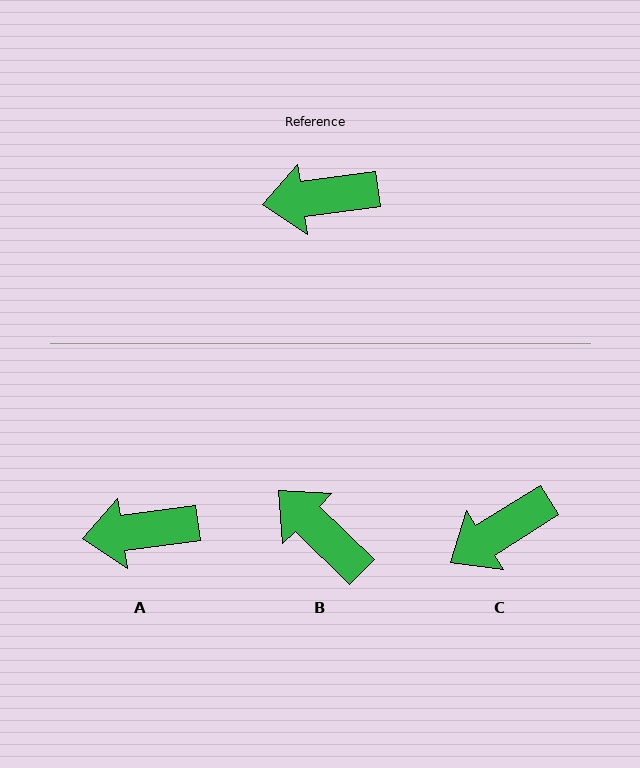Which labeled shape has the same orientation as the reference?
A.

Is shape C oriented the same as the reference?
No, it is off by about 24 degrees.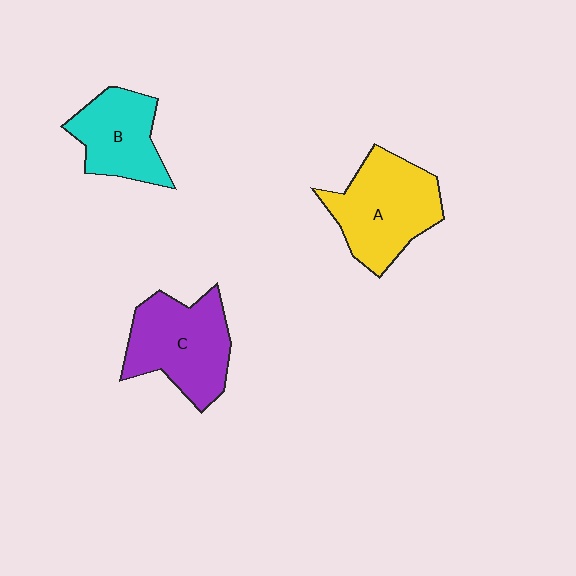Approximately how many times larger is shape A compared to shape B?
Approximately 1.3 times.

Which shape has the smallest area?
Shape B (cyan).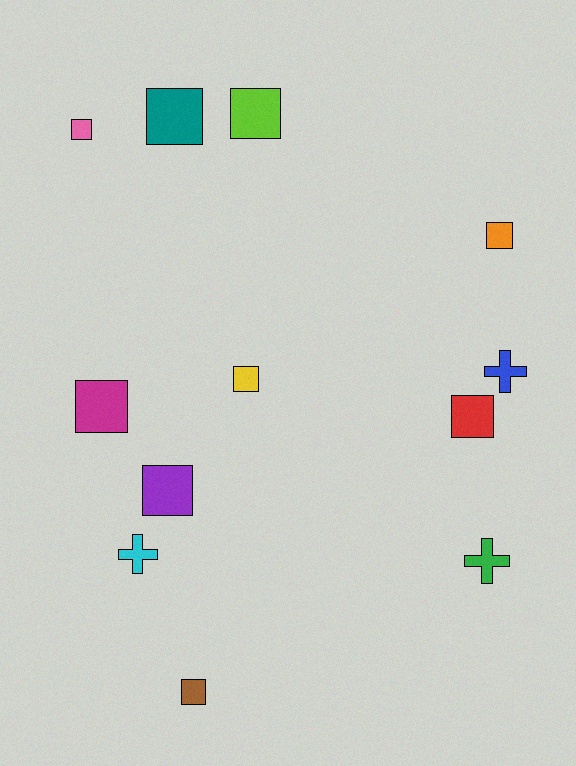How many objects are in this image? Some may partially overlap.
There are 12 objects.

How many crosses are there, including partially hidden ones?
There are 3 crosses.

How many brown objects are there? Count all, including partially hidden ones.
There is 1 brown object.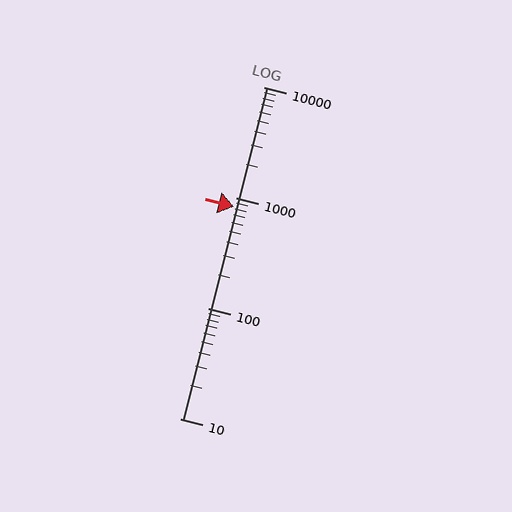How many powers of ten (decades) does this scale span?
The scale spans 3 decades, from 10 to 10000.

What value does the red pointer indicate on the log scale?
The pointer indicates approximately 830.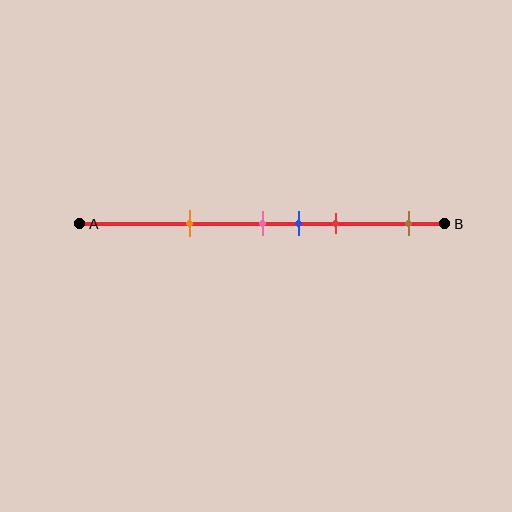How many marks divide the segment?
There are 5 marks dividing the segment.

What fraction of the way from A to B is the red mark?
The red mark is approximately 70% (0.7) of the way from A to B.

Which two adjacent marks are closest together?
The pink and blue marks are the closest adjacent pair.